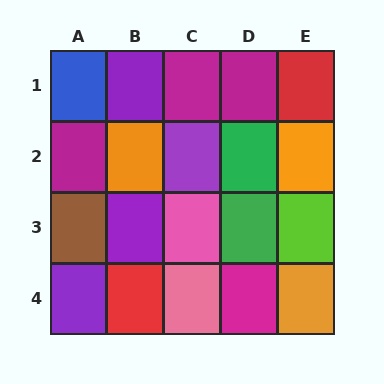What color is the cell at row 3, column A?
Brown.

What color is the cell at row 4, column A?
Purple.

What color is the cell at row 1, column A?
Blue.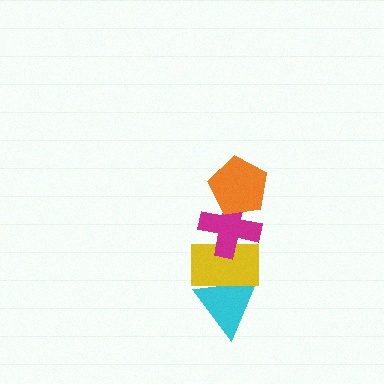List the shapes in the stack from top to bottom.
From top to bottom: the orange pentagon, the magenta cross, the yellow rectangle, the cyan triangle.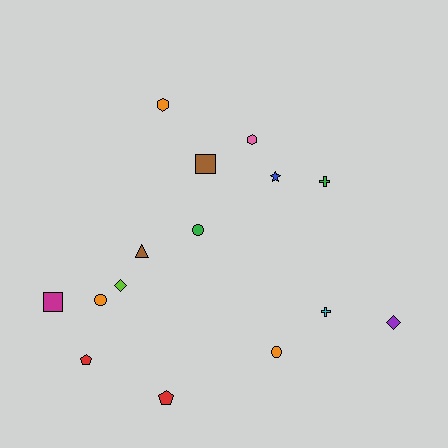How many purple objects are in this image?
There is 1 purple object.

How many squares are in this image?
There are 2 squares.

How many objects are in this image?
There are 15 objects.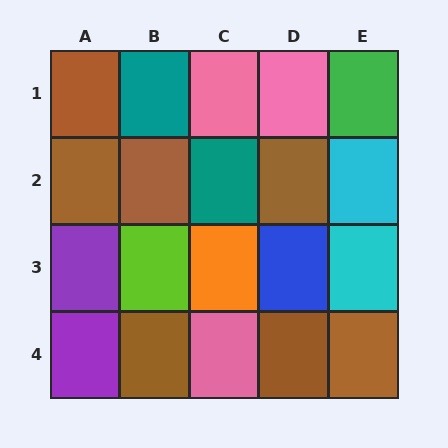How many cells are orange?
1 cell is orange.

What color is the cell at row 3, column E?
Cyan.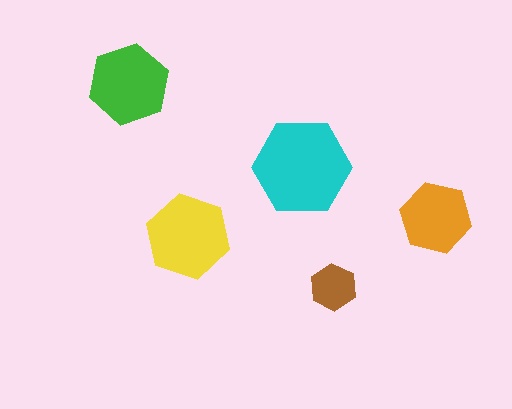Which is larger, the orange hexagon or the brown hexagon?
The orange one.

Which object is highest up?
The green hexagon is topmost.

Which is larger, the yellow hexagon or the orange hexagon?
The yellow one.